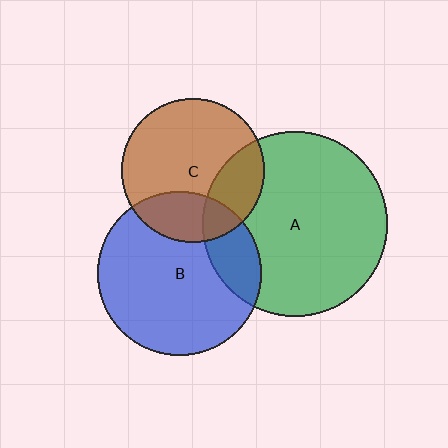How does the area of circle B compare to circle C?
Approximately 1.3 times.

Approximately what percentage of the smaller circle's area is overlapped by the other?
Approximately 20%.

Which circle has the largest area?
Circle A (green).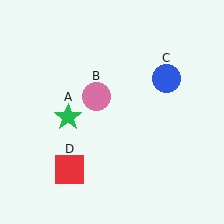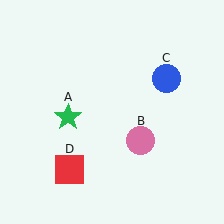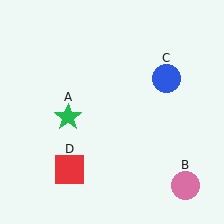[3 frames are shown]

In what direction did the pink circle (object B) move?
The pink circle (object B) moved down and to the right.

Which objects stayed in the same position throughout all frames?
Green star (object A) and blue circle (object C) and red square (object D) remained stationary.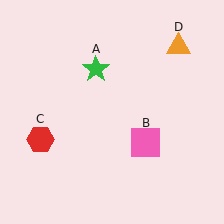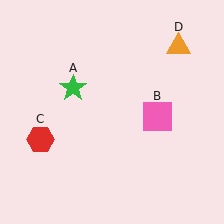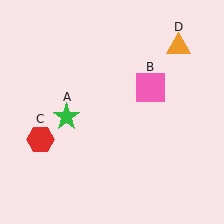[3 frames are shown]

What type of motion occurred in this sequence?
The green star (object A), pink square (object B) rotated counterclockwise around the center of the scene.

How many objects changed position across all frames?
2 objects changed position: green star (object A), pink square (object B).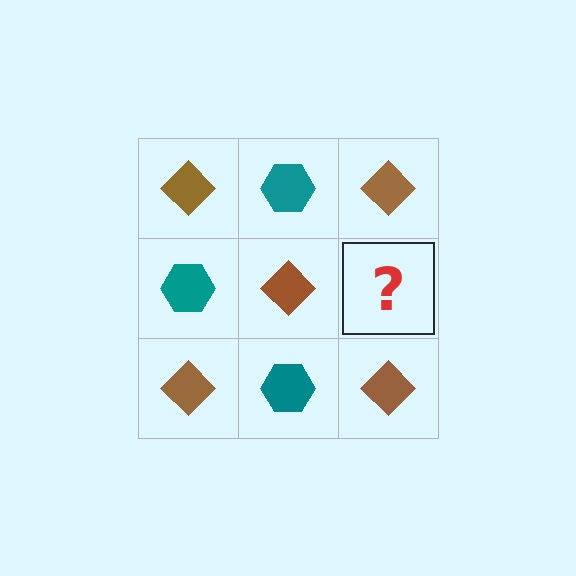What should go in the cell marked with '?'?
The missing cell should contain a teal hexagon.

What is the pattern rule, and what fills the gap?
The rule is that it alternates brown diamond and teal hexagon in a checkerboard pattern. The gap should be filled with a teal hexagon.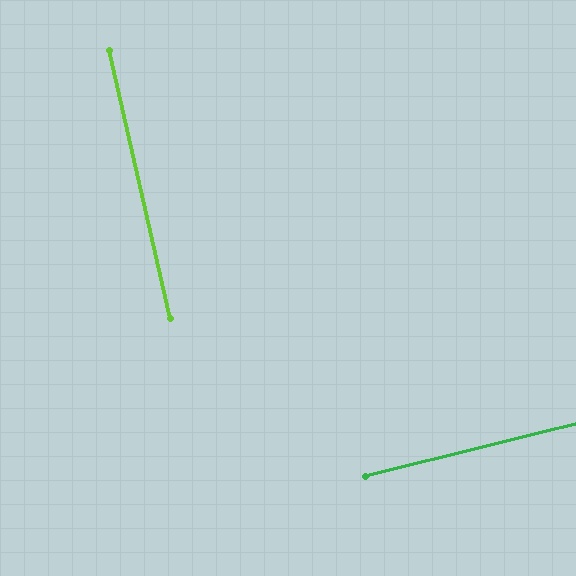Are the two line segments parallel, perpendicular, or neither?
Perpendicular — they meet at approximately 89°.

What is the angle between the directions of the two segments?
Approximately 89 degrees.